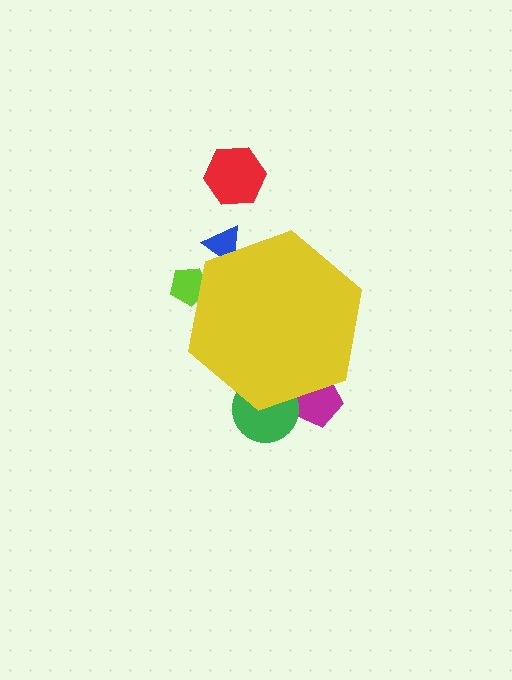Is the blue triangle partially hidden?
Yes, the blue triangle is partially hidden behind the yellow hexagon.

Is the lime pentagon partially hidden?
Yes, the lime pentagon is partially hidden behind the yellow hexagon.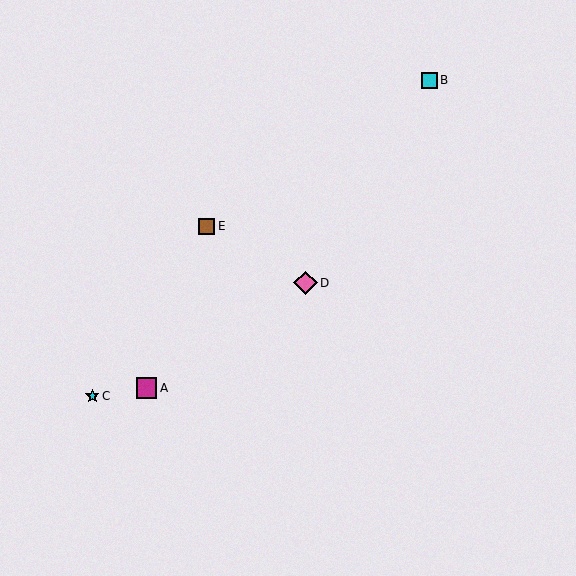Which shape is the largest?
The pink diamond (labeled D) is the largest.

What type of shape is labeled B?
Shape B is a cyan square.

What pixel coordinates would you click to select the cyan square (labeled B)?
Click at (429, 81) to select the cyan square B.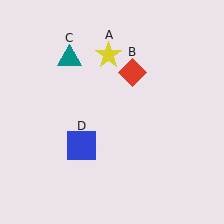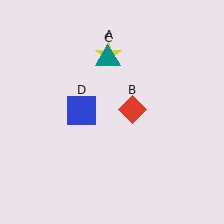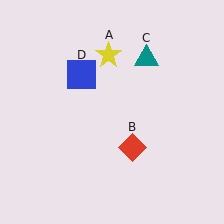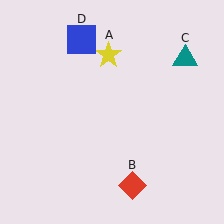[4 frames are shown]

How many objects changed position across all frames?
3 objects changed position: red diamond (object B), teal triangle (object C), blue square (object D).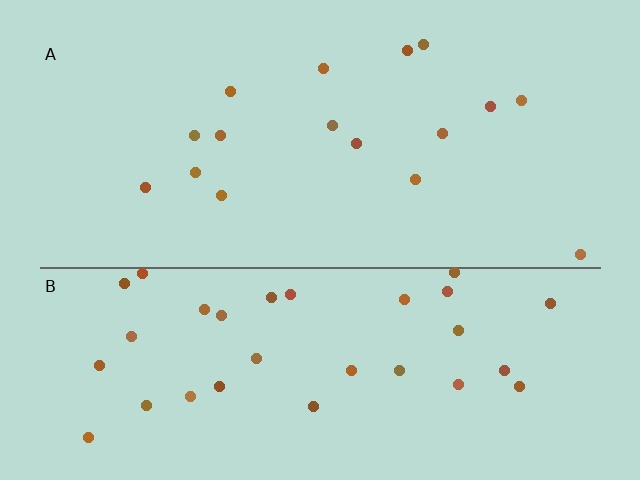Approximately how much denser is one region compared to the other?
Approximately 2.0× — region B over region A.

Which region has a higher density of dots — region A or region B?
B (the bottom).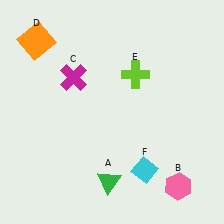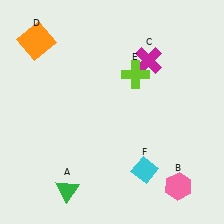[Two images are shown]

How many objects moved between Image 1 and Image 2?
2 objects moved between the two images.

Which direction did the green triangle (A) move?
The green triangle (A) moved left.